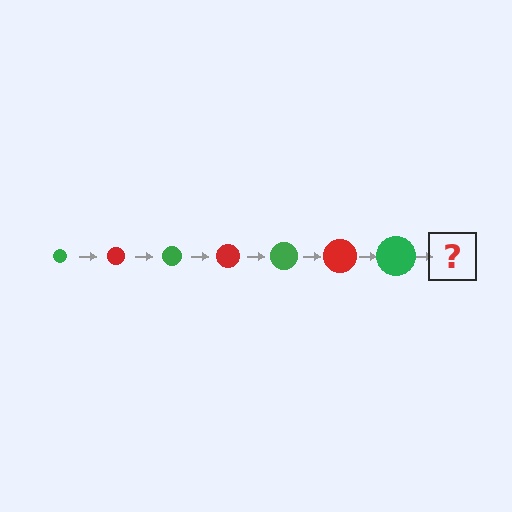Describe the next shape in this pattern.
It should be a red circle, larger than the previous one.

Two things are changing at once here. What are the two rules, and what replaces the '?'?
The two rules are that the circle grows larger each step and the color cycles through green and red. The '?' should be a red circle, larger than the previous one.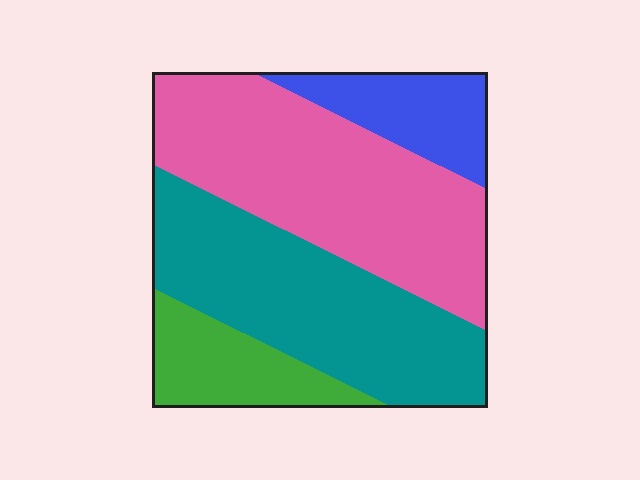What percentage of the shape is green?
Green takes up about one eighth (1/8) of the shape.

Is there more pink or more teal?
Pink.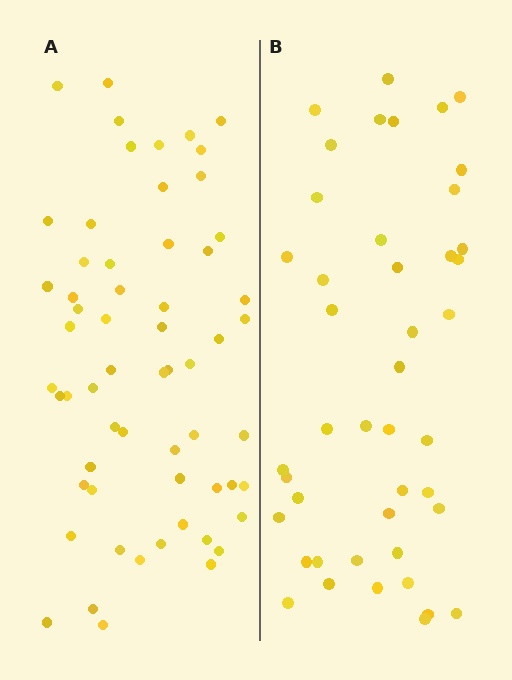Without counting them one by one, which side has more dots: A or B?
Region A (the left region) has more dots.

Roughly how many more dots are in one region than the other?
Region A has approximately 15 more dots than region B.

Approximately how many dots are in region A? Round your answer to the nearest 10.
About 60 dots.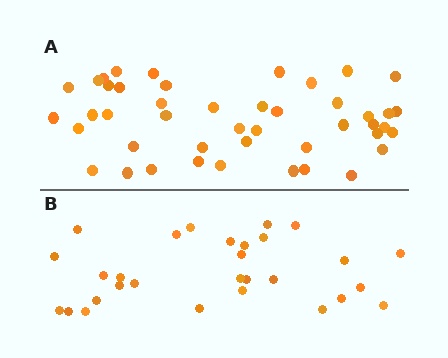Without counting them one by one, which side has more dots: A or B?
Region A (the top region) has more dots.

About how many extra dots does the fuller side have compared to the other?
Region A has approximately 15 more dots than region B.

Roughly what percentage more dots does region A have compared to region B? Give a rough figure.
About 55% more.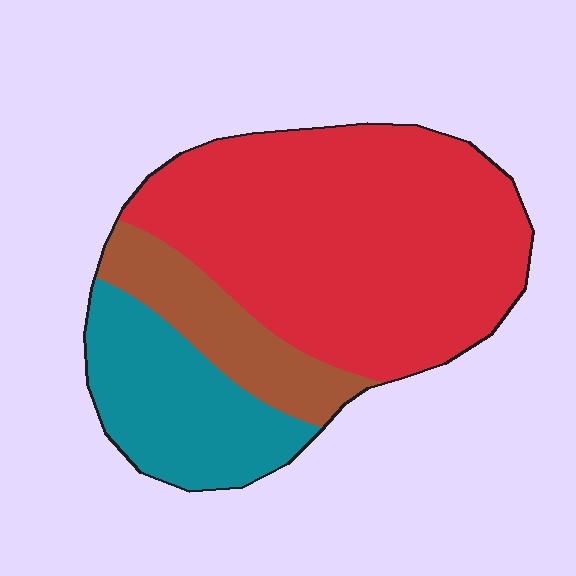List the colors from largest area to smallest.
From largest to smallest: red, teal, brown.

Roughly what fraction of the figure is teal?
Teal covers roughly 25% of the figure.